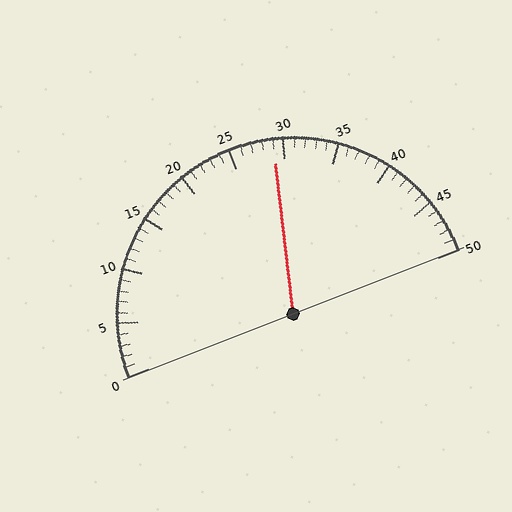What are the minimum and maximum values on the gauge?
The gauge ranges from 0 to 50.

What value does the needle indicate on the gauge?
The needle indicates approximately 29.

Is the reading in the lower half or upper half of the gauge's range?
The reading is in the upper half of the range (0 to 50).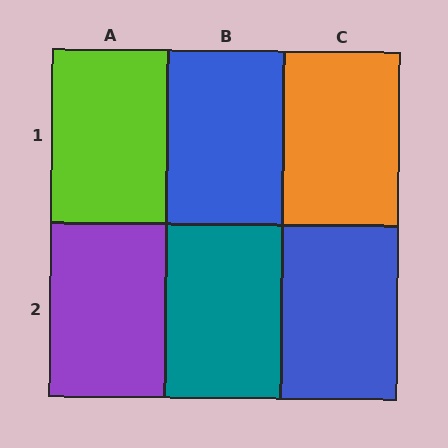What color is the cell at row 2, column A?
Purple.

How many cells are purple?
1 cell is purple.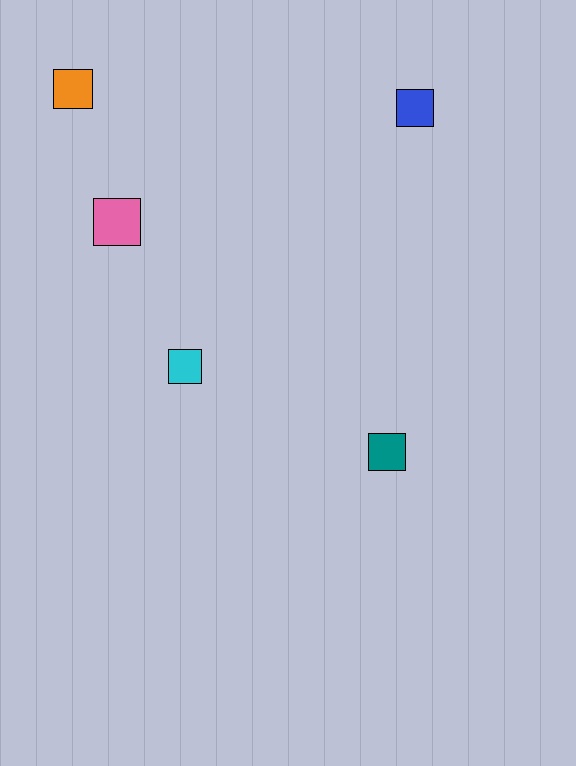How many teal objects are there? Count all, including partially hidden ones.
There is 1 teal object.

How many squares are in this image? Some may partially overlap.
There are 5 squares.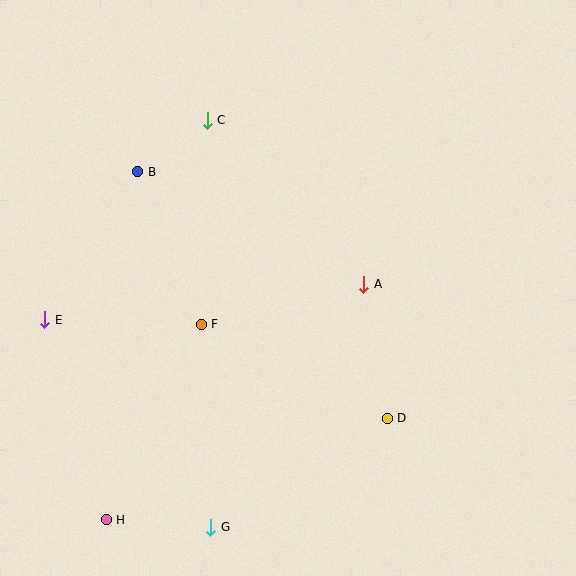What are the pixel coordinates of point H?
Point H is at (106, 520).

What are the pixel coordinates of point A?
Point A is at (364, 284).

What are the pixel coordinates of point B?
Point B is at (138, 172).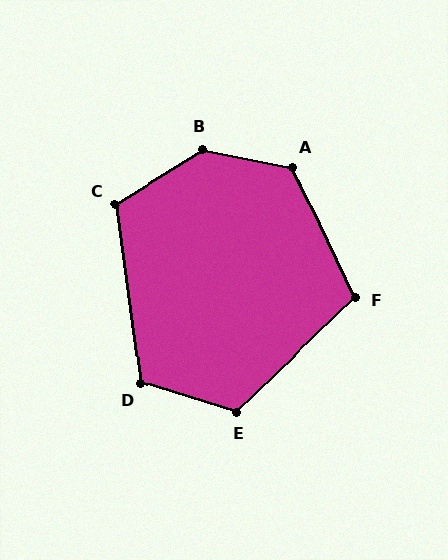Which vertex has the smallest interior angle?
F, at approximately 108 degrees.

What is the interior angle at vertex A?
Approximately 126 degrees (obtuse).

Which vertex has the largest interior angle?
B, at approximately 137 degrees.